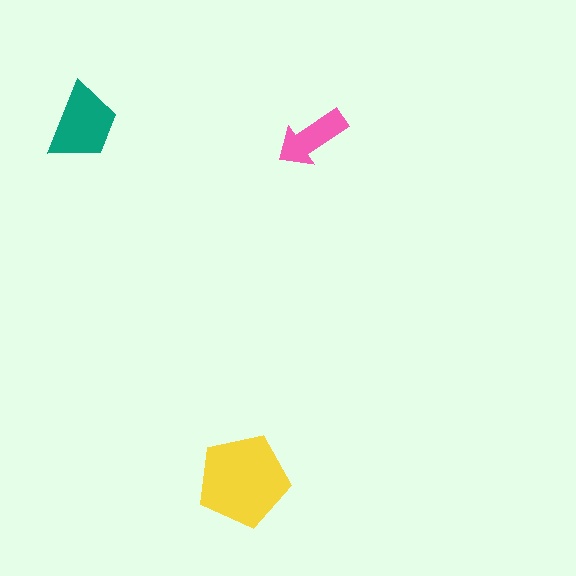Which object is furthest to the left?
The teal trapezoid is leftmost.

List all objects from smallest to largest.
The pink arrow, the teal trapezoid, the yellow pentagon.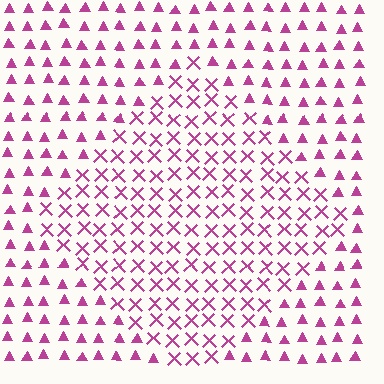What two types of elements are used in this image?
The image uses X marks inside the diamond region and triangles outside it.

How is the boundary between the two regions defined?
The boundary is defined by a change in element shape: X marks inside vs. triangles outside. All elements share the same color and spacing.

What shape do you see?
I see a diamond.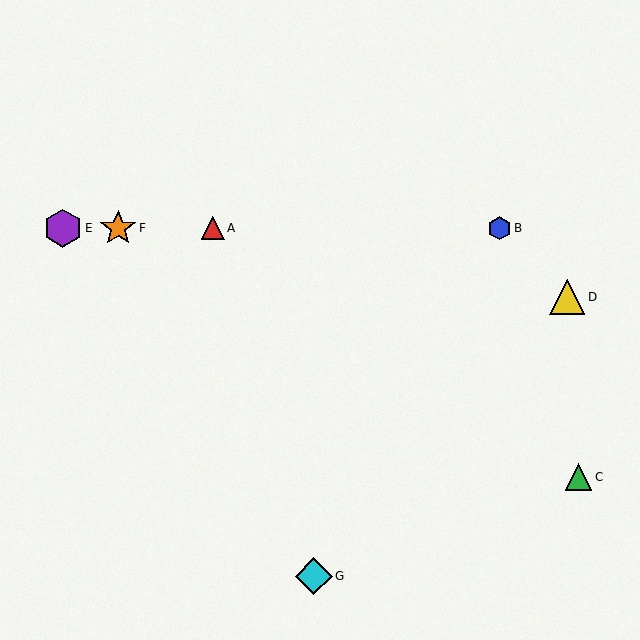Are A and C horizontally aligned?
No, A is at y≈228 and C is at y≈477.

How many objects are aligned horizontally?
4 objects (A, B, E, F) are aligned horizontally.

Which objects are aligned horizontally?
Objects A, B, E, F are aligned horizontally.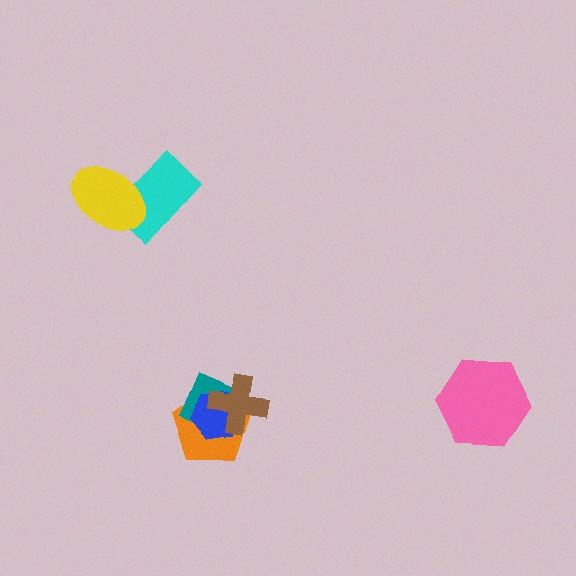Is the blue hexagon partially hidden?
Yes, it is partially covered by another shape.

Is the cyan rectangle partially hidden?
Yes, it is partially covered by another shape.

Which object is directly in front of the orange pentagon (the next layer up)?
The teal diamond is directly in front of the orange pentagon.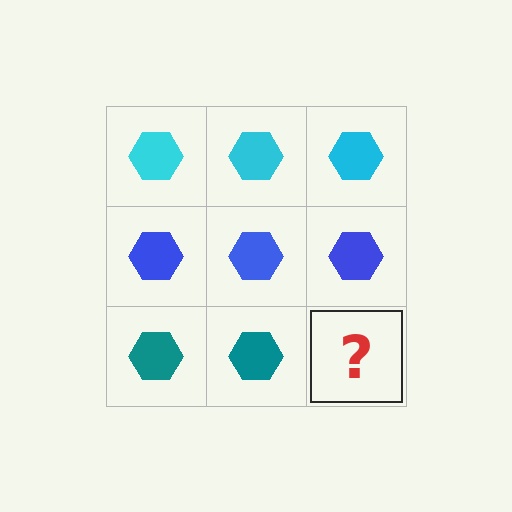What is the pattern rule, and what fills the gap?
The rule is that each row has a consistent color. The gap should be filled with a teal hexagon.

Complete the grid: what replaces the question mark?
The question mark should be replaced with a teal hexagon.